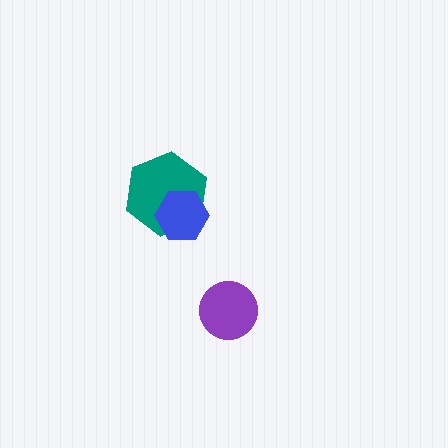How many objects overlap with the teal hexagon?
1 object overlaps with the teal hexagon.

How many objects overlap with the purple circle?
0 objects overlap with the purple circle.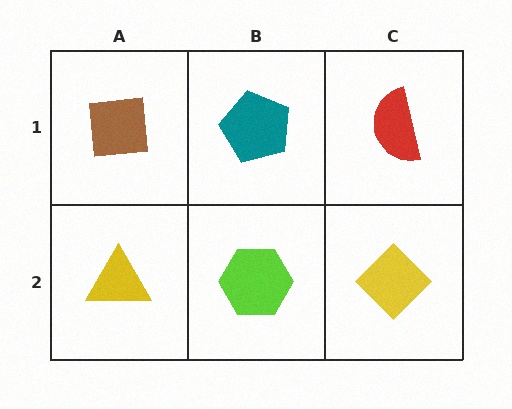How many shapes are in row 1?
3 shapes.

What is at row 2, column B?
A lime hexagon.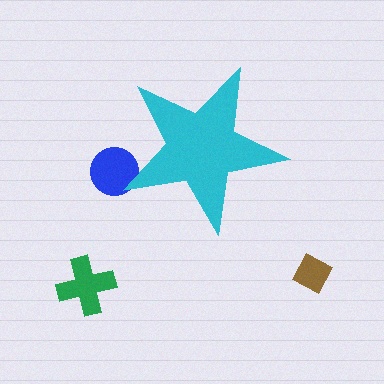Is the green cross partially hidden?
No, the green cross is fully visible.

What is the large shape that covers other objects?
A cyan star.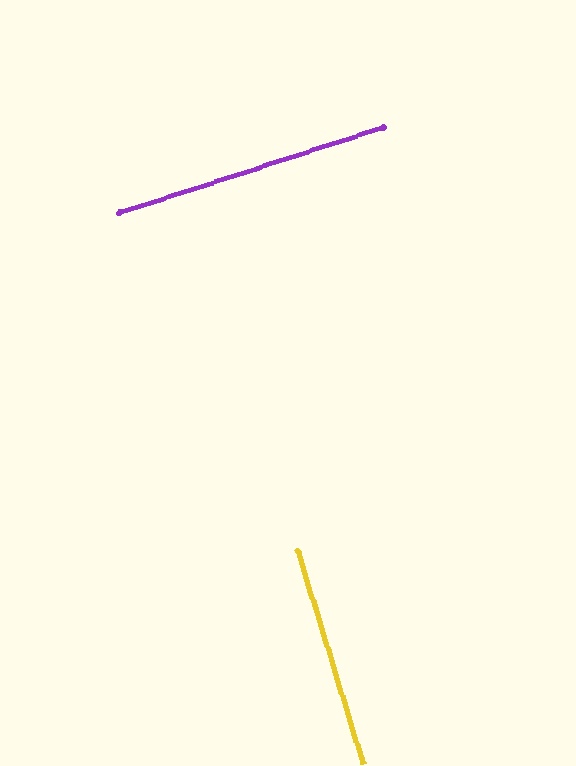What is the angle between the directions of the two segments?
Approximately 89 degrees.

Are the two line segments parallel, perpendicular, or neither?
Perpendicular — they meet at approximately 89°.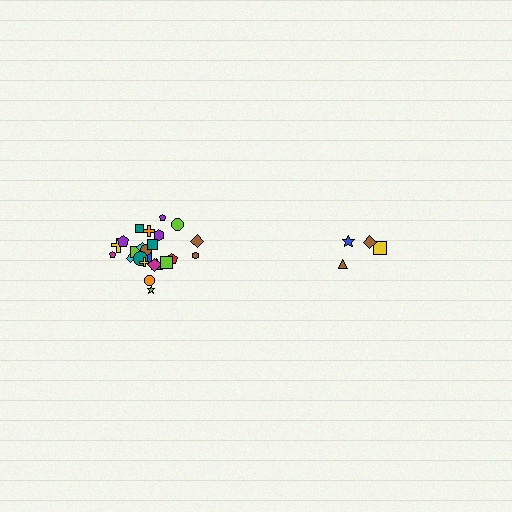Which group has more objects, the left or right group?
The left group.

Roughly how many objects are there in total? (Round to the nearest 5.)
Roughly 30 objects in total.